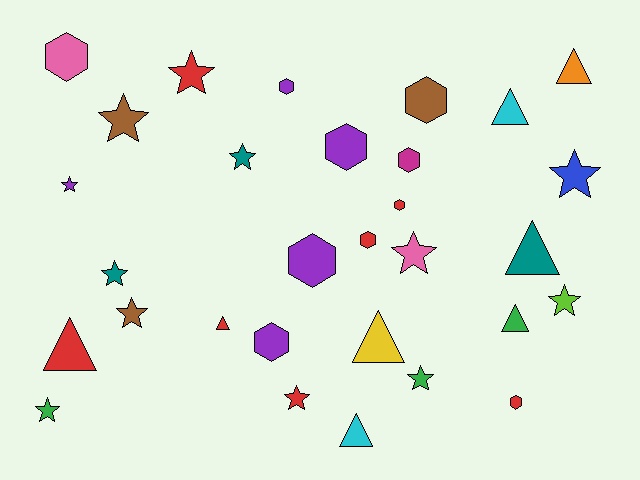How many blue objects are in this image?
There is 1 blue object.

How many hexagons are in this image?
There are 10 hexagons.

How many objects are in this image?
There are 30 objects.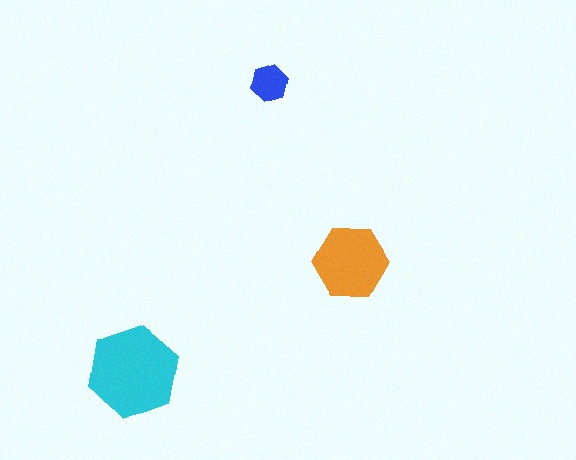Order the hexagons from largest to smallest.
the cyan one, the orange one, the blue one.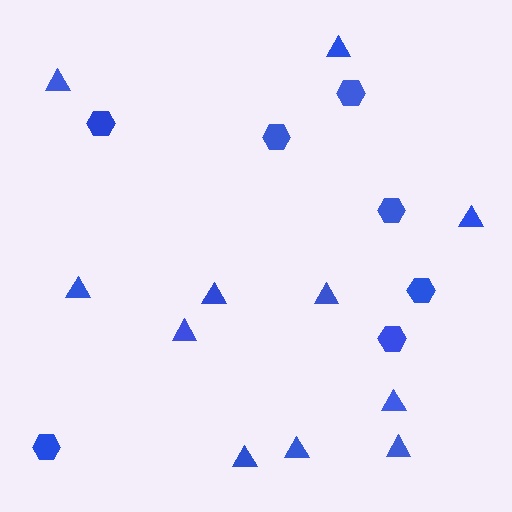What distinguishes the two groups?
There are 2 groups: one group of hexagons (7) and one group of triangles (11).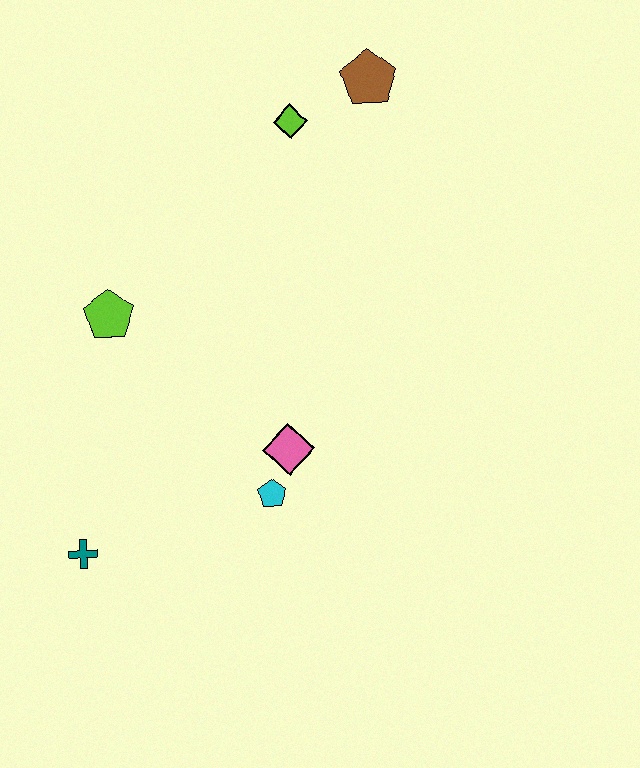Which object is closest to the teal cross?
The cyan pentagon is closest to the teal cross.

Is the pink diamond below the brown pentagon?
Yes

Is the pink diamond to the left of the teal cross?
No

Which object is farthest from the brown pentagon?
The teal cross is farthest from the brown pentagon.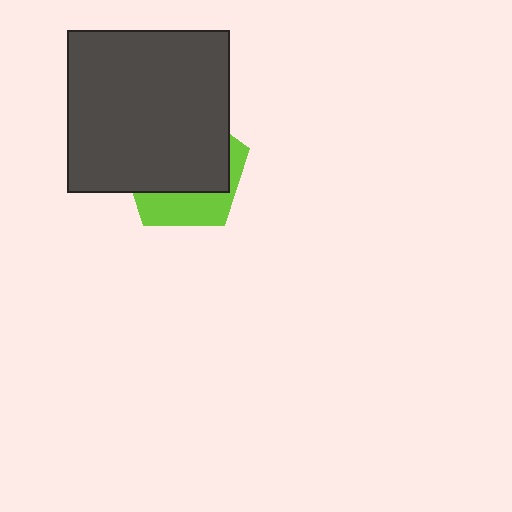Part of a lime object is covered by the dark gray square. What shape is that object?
It is a pentagon.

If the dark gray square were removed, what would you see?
You would see the complete lime pentagon.